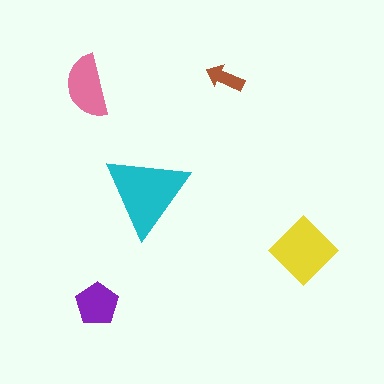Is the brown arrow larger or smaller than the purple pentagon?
Smaller.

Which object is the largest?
The cyan triangle.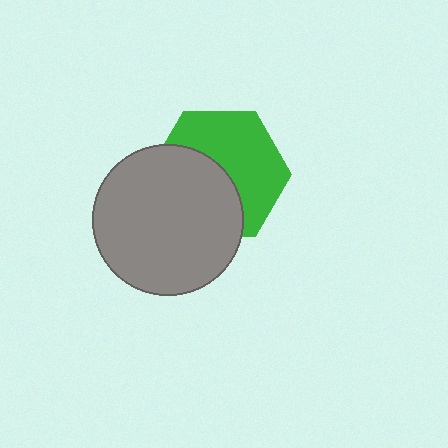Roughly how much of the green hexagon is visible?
About half of it is visible (roughly 53%).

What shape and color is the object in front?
The object in front is a gray circle.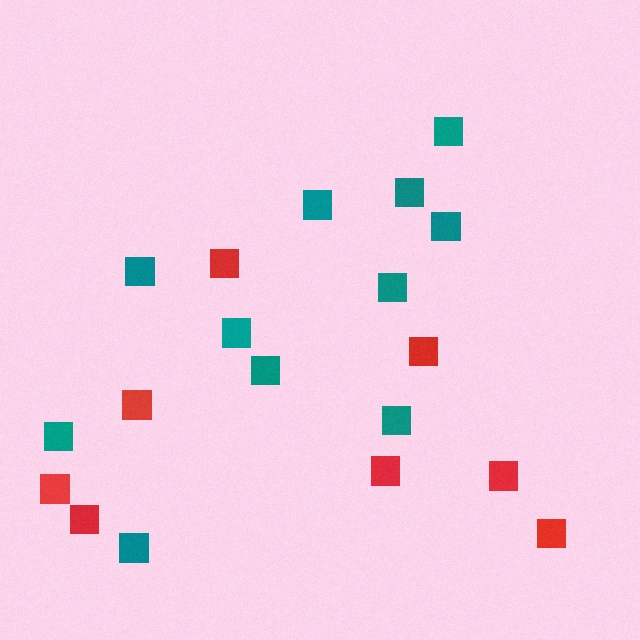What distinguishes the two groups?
There are 2 groups: one group of red squares (8) and one group of teal squares (11).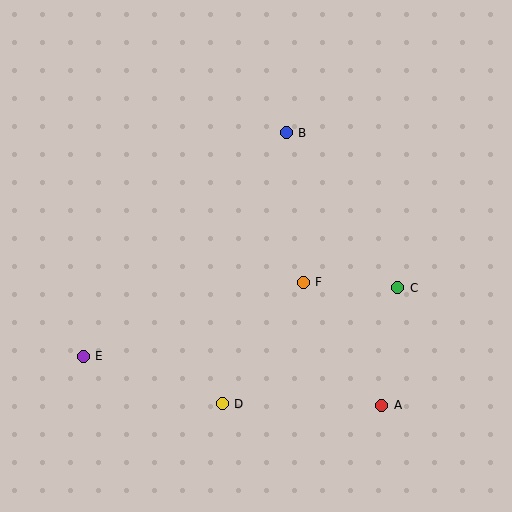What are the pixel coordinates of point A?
Point A is at (382, 405).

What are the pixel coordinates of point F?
Point F is at (303, 282).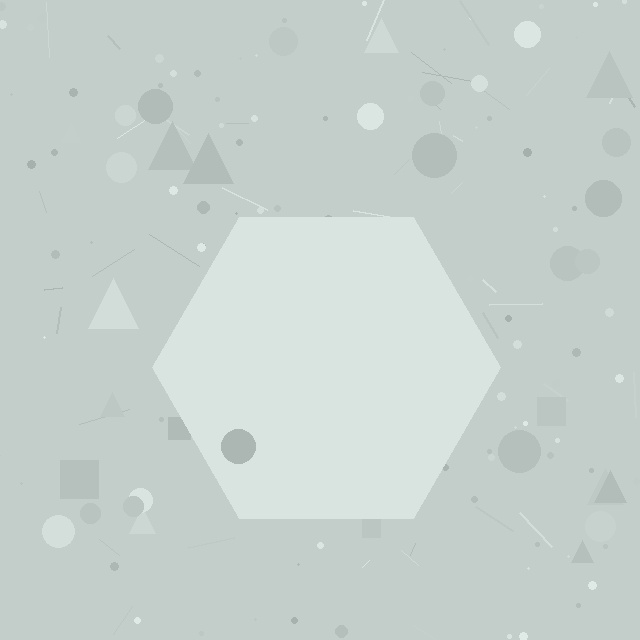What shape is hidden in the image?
A hexagon is hidden in the image.